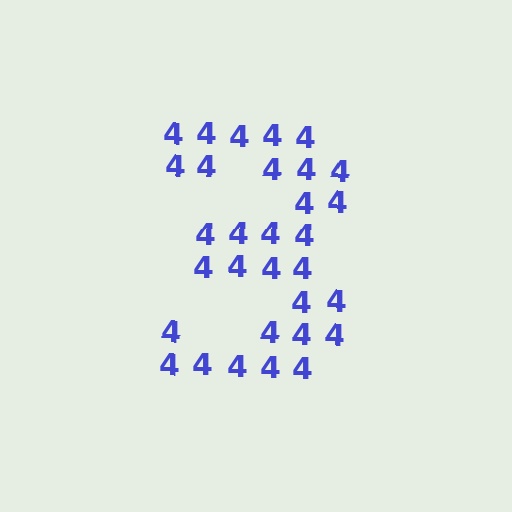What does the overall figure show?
The overall figure shows the digit 3.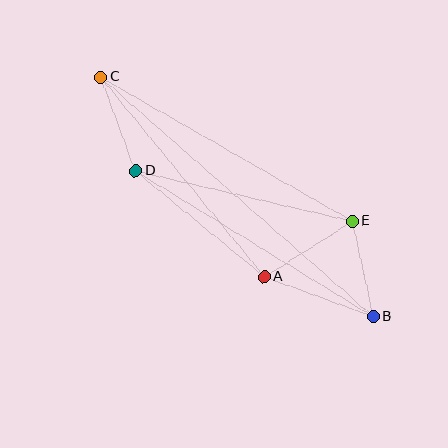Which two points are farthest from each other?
Points B and C are farthest from each other.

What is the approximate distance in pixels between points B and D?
The distance between B and D is approximately 279 pixels.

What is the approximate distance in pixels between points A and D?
The distance between A and D is approximately 167 pixels.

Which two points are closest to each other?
Points B and E are closest to each other.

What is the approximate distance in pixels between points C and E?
The distance between C and E is approximately 290 pixels.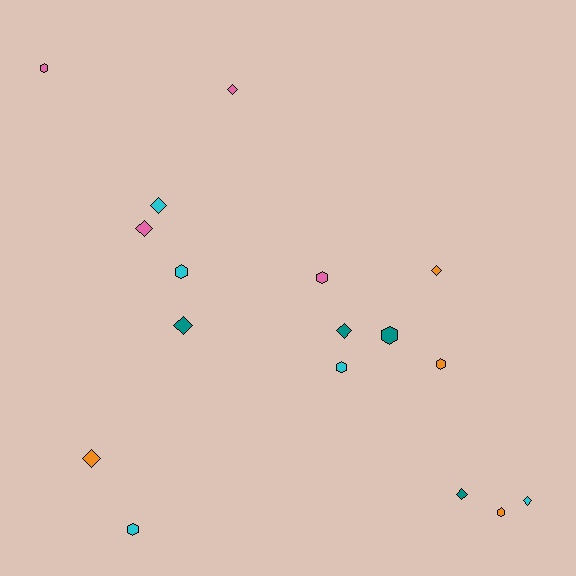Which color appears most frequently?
Cyan, with 5 objects.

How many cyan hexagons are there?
There are 3 cyan hexagons.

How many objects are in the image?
There are 17 objects.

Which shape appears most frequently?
Diamond, with 9 objects.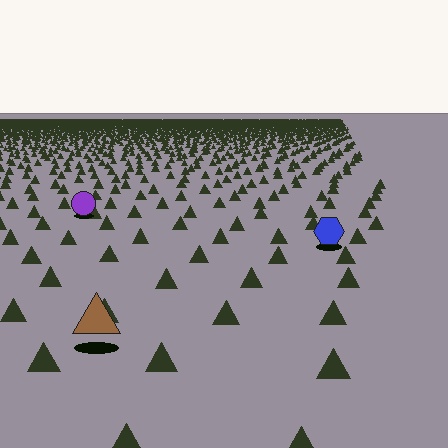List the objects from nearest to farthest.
From nearest to farthest: the brown triangle, the blue hexagon, the purple circle.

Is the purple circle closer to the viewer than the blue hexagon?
No. The blue hexagon is closer — you can tell from the texture gradient: the ground texture is coarser near it.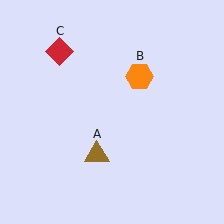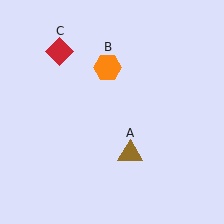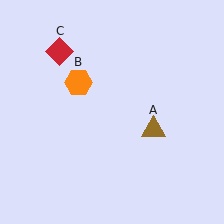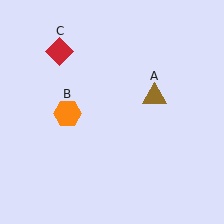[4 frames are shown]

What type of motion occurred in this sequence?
The brown triangle (object A), orange hexagon (object B) rotated counterclockwise around the center of the scene.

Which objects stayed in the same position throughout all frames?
Red diamond (object C) remained stationary.